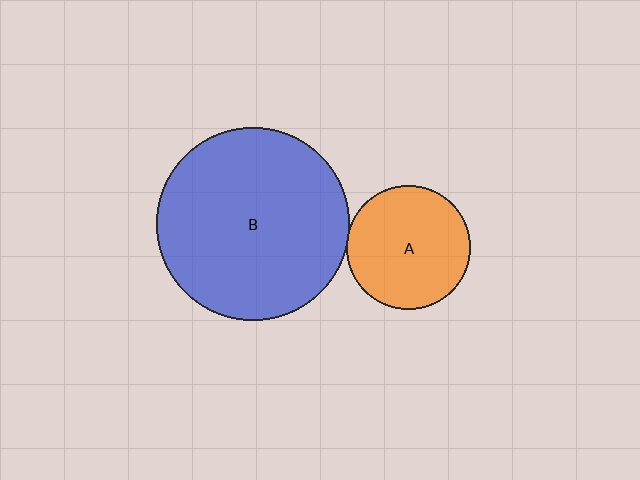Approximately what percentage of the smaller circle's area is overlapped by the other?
Approximately 5%.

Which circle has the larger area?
Circle B (blue).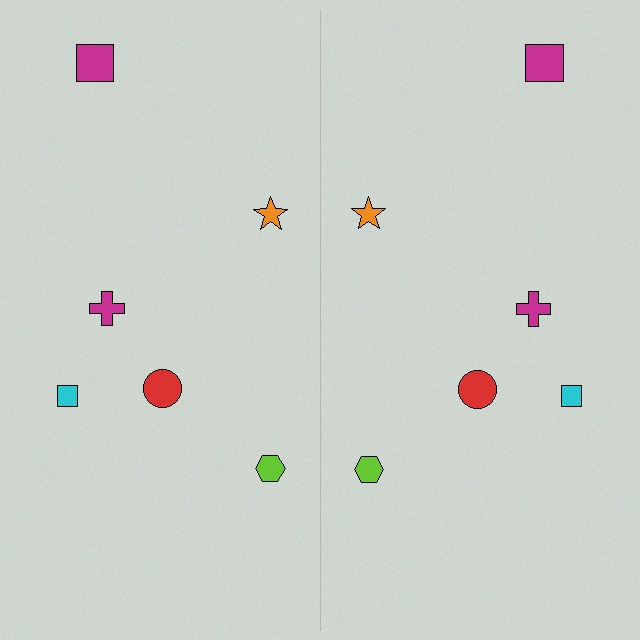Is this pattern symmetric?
Yes, this pattern has bilateral (reflection) symmetry.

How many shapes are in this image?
There are 12 shapes in this image.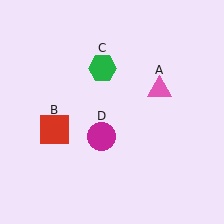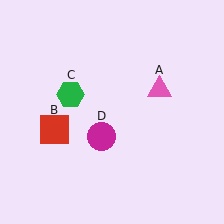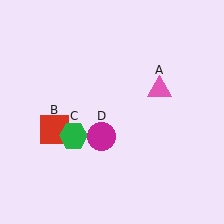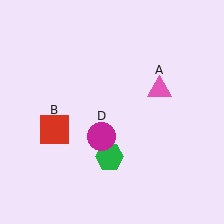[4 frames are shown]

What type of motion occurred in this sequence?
The green hexagon (object C) rotated counterclockwise around the center of the scene.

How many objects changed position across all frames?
1 object changed position: green hexagon (object C).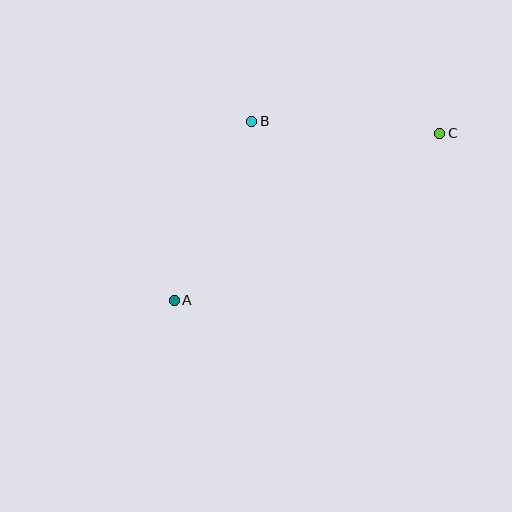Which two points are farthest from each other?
Points A and C are farthest from each other.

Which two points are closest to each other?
Points B and C are closest to each other.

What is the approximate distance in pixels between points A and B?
The distance between A and B is approximately 195 pixels.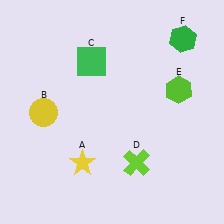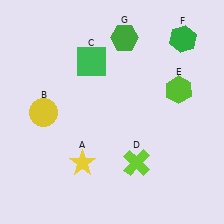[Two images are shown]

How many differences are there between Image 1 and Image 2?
There is 1 difference between the two images.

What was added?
A green hexagon (G) was added in Image 2.